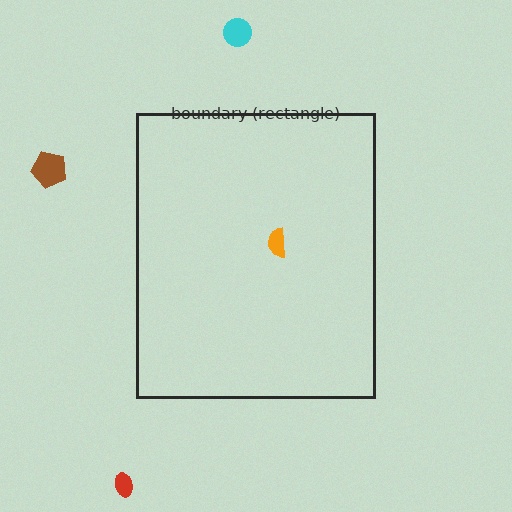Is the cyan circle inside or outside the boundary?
Outside.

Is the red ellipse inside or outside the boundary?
Outside.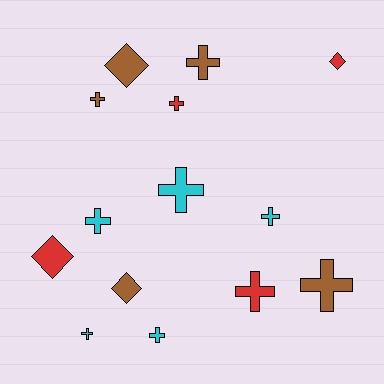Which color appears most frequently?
Brown, with 5 objects.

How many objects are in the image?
There are 14 objects.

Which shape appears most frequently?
Cross, with 10 objects.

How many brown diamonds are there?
There are 2 brown diamonds.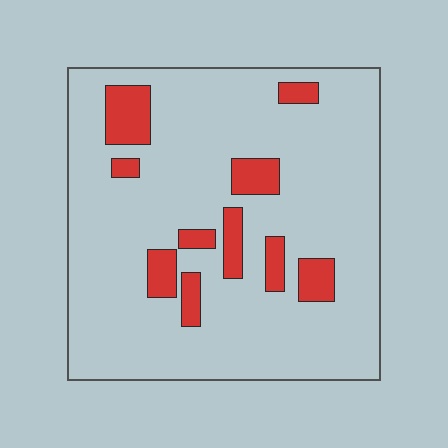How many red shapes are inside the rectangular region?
10.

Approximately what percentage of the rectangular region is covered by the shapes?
Approximately 15%.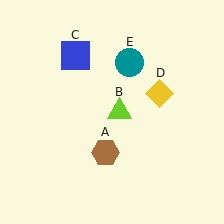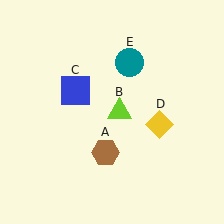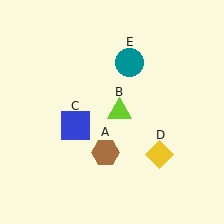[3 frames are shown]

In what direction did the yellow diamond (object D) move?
The yellow diamond (object D) moved down.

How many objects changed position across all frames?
2 objects changed position: blue square (object C), yellow diamond (object D).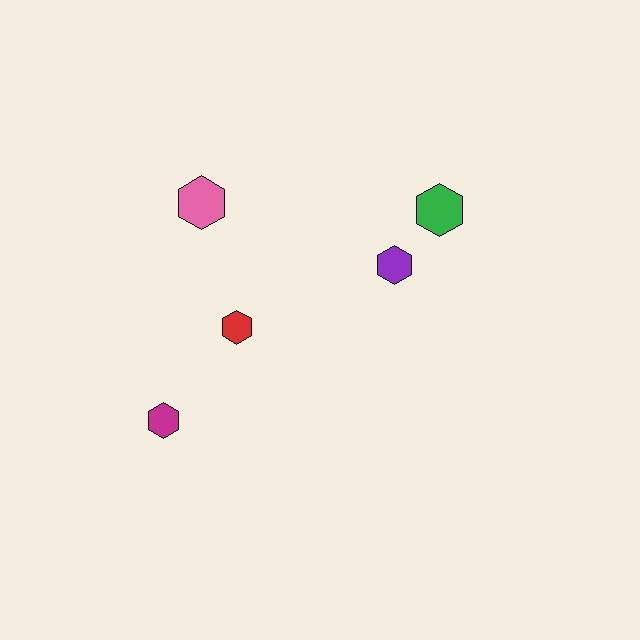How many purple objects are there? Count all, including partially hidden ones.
There is 1 purple object.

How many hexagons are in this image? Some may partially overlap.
There are 5 hexagons.